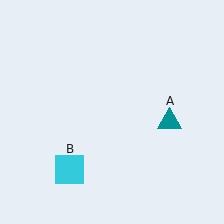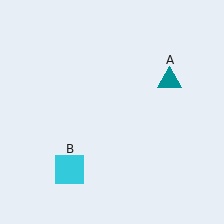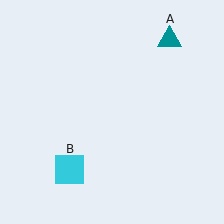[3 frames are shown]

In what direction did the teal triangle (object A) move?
The teal triangle (object A) moved up.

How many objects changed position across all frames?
1 object changed position: teal triangle (object A).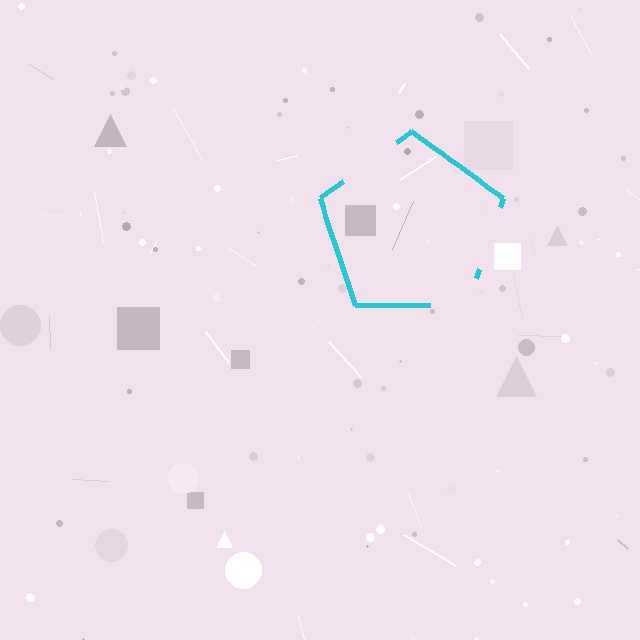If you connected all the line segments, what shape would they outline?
They would outline a pentagon.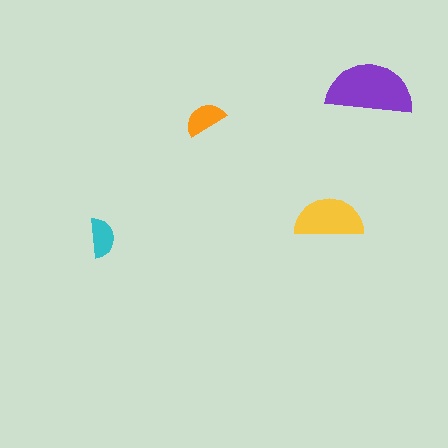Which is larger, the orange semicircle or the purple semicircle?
The purple one.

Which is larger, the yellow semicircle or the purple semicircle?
The purple one.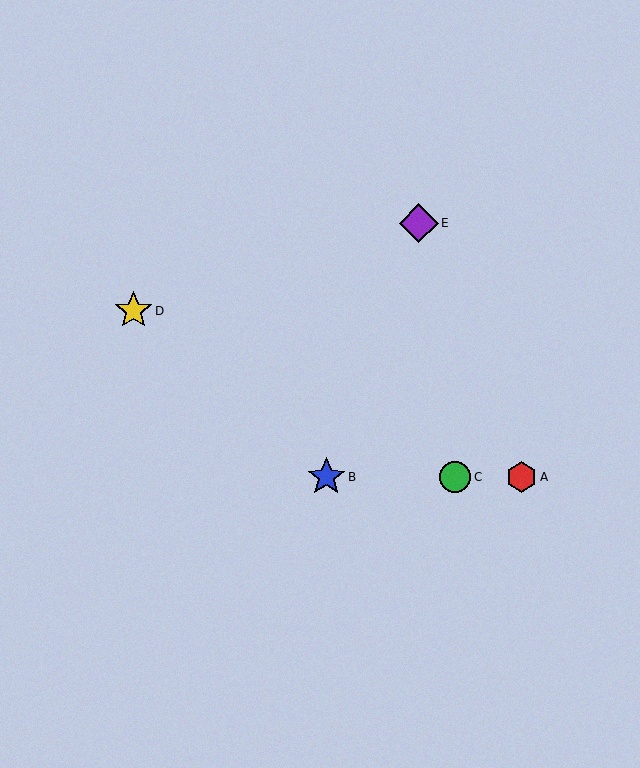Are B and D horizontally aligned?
No, B is at y≈477 and D is at y≈311.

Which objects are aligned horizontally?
Objects A, B, C are aligned horizontally.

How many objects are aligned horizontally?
3 objects (A, B, C) are aligned horizontally.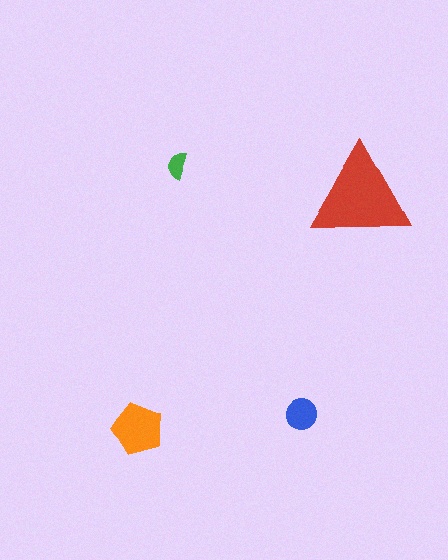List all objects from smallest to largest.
The green semicircle, the blue circle, the orange pentagon, the red triangle.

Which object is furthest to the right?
The red triangle is rightmost.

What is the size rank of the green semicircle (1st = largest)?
4th.